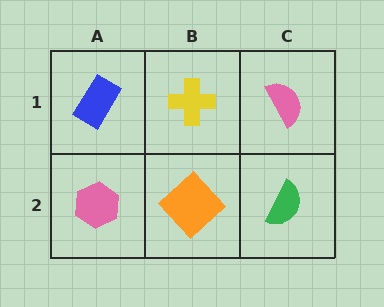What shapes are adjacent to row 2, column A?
A blue rectangle (row 1, column A), an orange diamond (row 2, column B).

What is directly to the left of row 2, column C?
An orange diamond.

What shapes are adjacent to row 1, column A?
A pink hexagon (row 2, column A), a yellow cross (row 1, column B).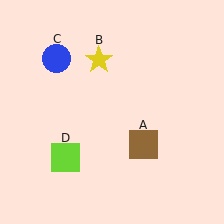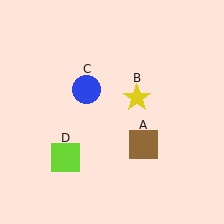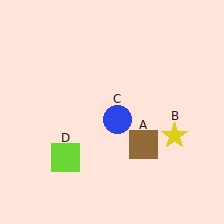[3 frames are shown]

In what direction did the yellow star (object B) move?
The yellow star (object B) moved down and to the right.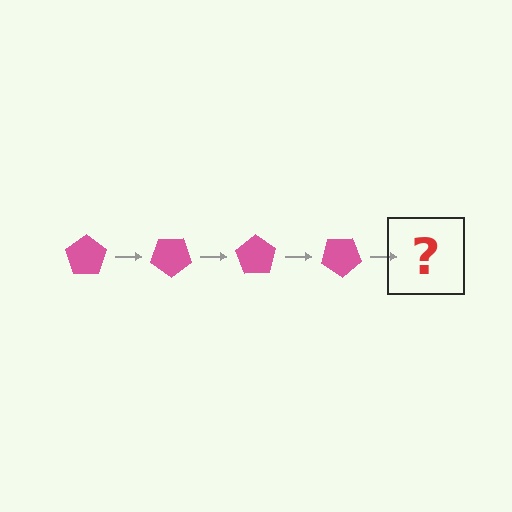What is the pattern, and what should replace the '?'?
The pattern is that the pentagon rotates 35 degrees each step. The '?' should be a pink pentagon rotated 140 degrees.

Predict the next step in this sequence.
The next step is a pink pentagon rotated 140 degrees.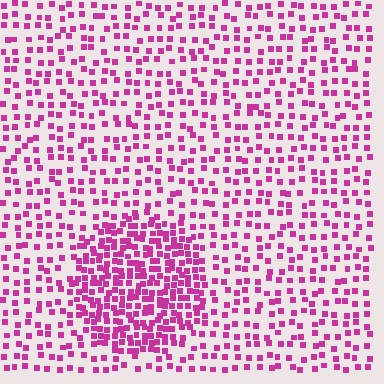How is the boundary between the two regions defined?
The boundary is defined by a change in element density (approximately 2.2x ratio). All elements are the same color, size, and shape.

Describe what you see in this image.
The image contains small magenta elements arranged at two different densities. A circle-shaped region is visible where the elements are more densely packed than the surrounding area.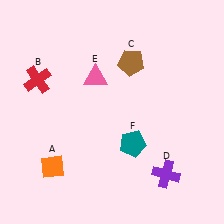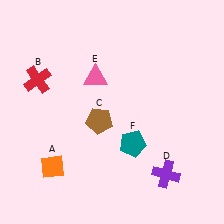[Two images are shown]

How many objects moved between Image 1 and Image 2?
1 object moved between the two images.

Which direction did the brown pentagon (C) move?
The brown pentagon (C) moved down.